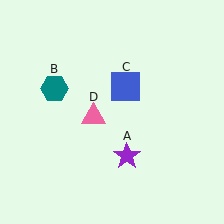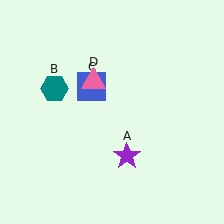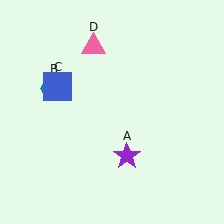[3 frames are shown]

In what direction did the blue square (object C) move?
The blue square (object C) moved left.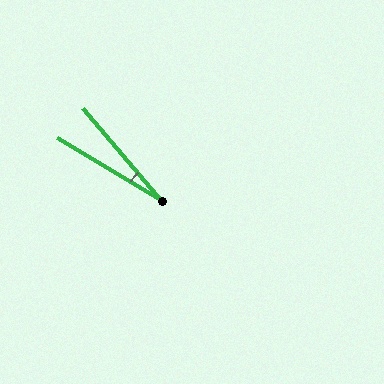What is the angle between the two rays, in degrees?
Approximately 19 degrees.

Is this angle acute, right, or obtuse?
It is acute.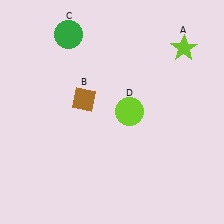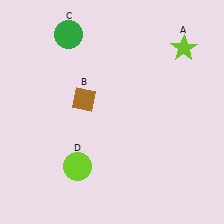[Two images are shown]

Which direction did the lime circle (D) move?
The lime circle (D) moved down.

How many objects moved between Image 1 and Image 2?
1 object moved between the two images.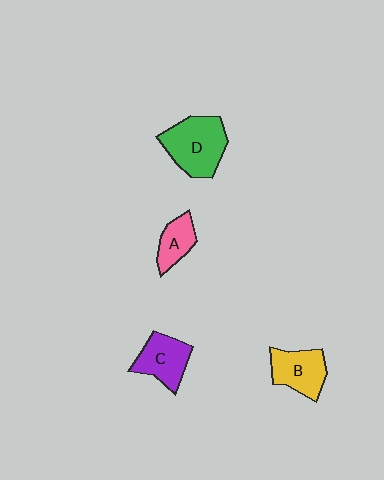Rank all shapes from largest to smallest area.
From largest to smallest: D (green), B (yellow), C (purple), A (pink).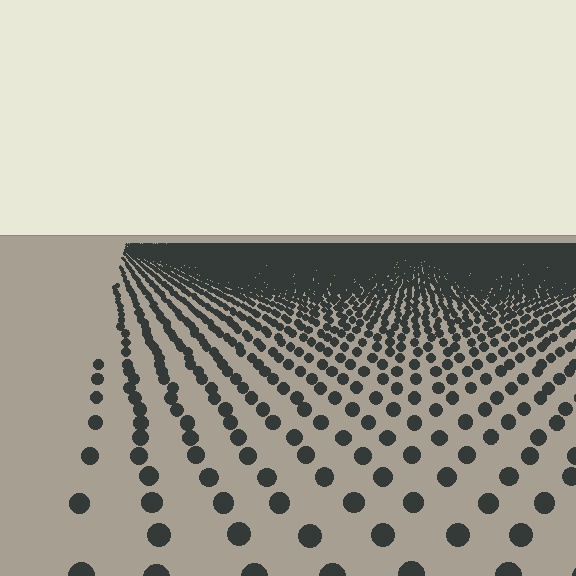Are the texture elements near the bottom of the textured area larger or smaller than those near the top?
Larger. Near the bottom, elements are closer to the viewer and appear at a bigger on-screen size.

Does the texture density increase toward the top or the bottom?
Density increases toward the top.